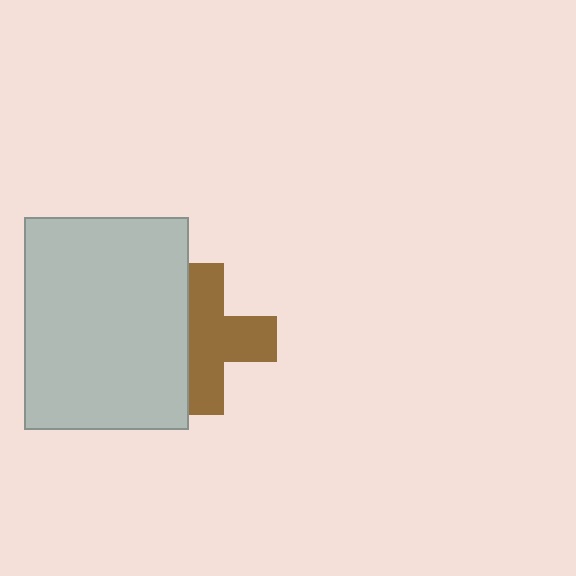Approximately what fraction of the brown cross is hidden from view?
Roughly 36% of the brown cross is hidden behind the light gray rectangle.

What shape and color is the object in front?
The object in front is a light gray rectangle.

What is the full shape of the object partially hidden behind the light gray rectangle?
The partially hidden object is a brown cross.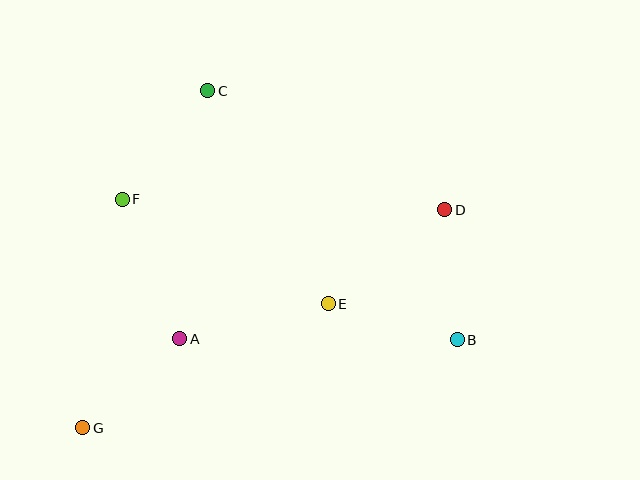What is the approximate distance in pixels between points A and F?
The distance between A and F is approximately 151 pixels.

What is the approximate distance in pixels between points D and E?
The distance between D and E is approximately 150 pixels.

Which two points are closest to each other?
Points B and D are closest to each other.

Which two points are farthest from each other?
Points D and G are farthest from each other.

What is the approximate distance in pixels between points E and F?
The distance between E and F is approximately 231 pixels.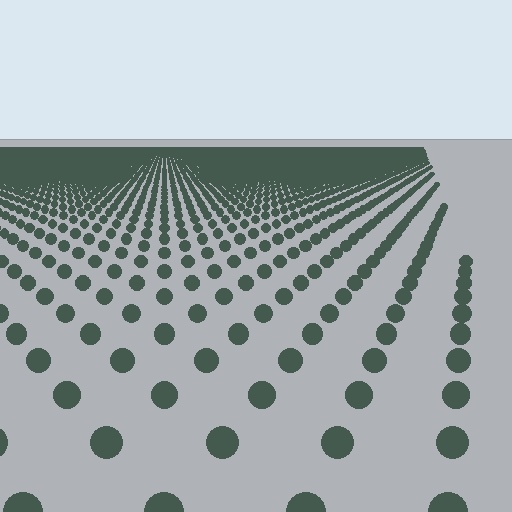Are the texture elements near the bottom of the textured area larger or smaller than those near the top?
Larger. Near the bottom, elements are closer to the viewer and appear at a bigger on-screen size.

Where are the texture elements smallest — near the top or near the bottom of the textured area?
Near the top.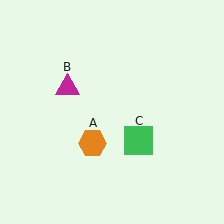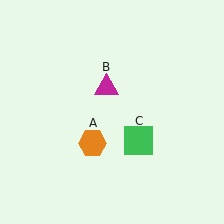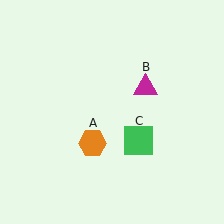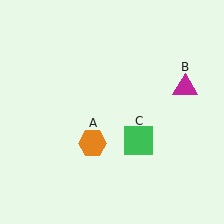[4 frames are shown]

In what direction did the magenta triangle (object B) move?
The magenta triangle (object B) moved right.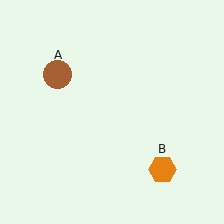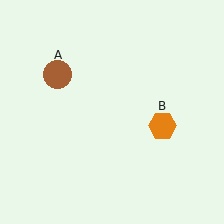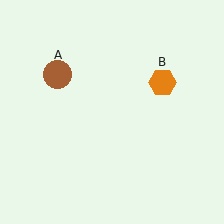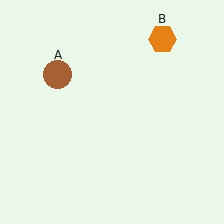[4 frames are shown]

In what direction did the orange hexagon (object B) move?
The orange hexagon (object B) moved up.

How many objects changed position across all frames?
1 object changed position: orange hexagon (object B).